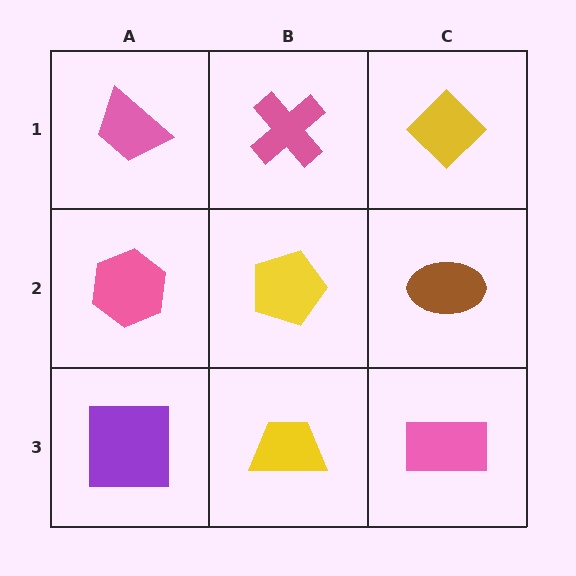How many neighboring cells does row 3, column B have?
3.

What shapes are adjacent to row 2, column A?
A pink trapezoid (row 1, column A), a purple square (row 3, column A), a yellow pentagon (row 2, column B).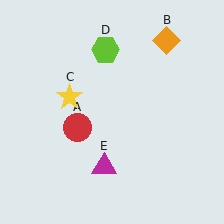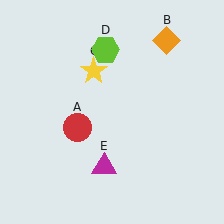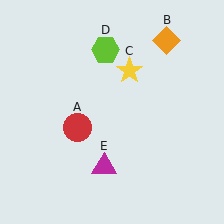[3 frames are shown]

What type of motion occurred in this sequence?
The yellow star (object C) rotated clockwise around the center of the scene.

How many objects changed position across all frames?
1 object changed position: yellow star (object C).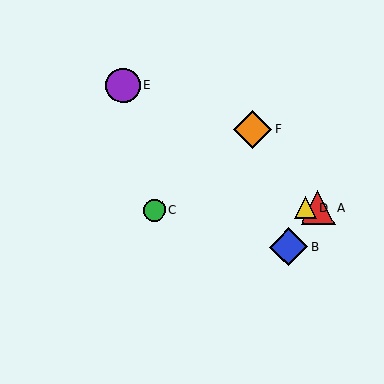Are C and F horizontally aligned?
No, C is at y≈210 and F is at y≈129.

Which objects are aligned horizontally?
Objects A, C, D are aligned horizontally.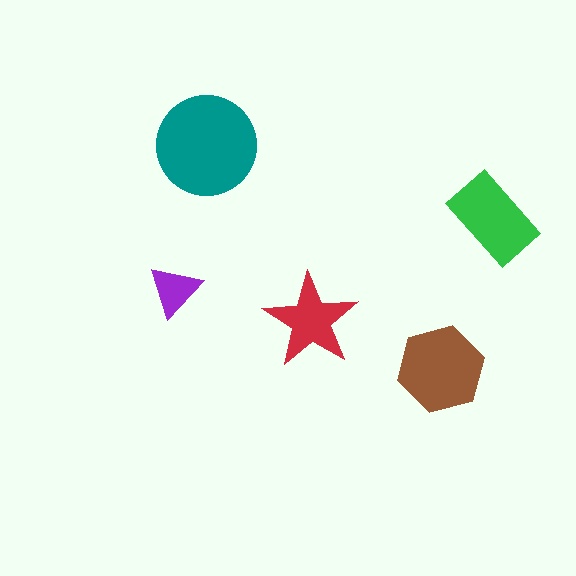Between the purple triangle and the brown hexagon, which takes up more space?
The brown hexagon.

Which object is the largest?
The teal circle.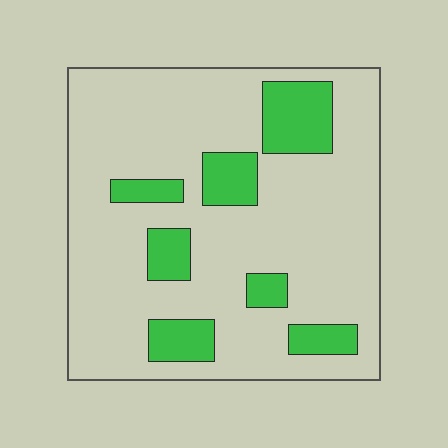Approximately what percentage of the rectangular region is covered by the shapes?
Approximately 20%.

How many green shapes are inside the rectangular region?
7.